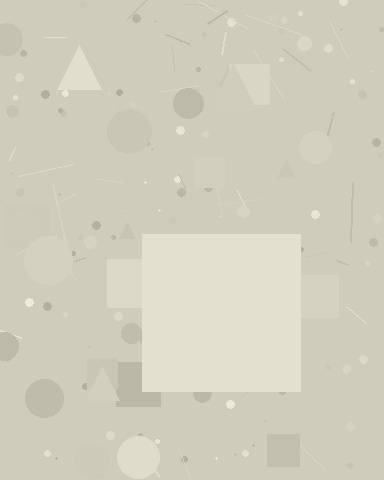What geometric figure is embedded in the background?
A square is embedded in the background.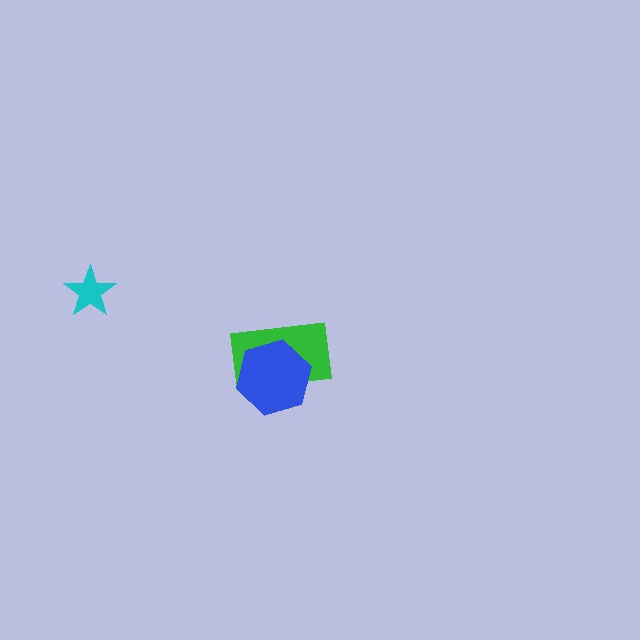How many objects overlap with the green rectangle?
1 object overlaps with the green rectangle.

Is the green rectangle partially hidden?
Yes, it is partially covered by another shape.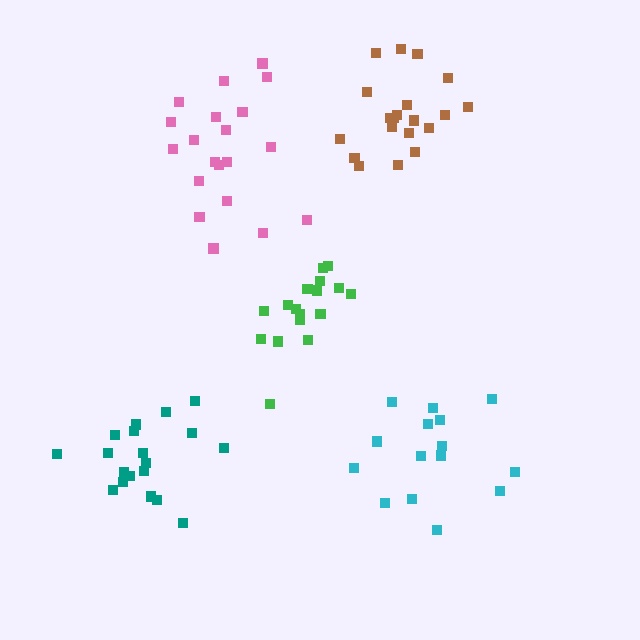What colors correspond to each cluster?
The clusters are colored: green, cyan, teal, pink, brown.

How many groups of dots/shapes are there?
There are 5 groups.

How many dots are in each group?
Group 1: 17 dots, Group 2: 15 dots, Group 3: 19 dots, Group 4: 20 dots, Group 5: 20 dots (91 total).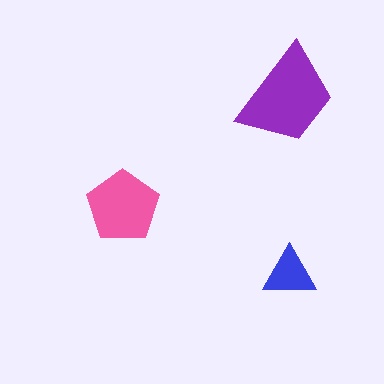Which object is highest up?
The purple trapezoid is topmost.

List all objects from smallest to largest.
The blue triangle, the pink pentagon, the purple trapezoid.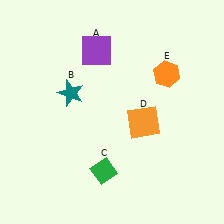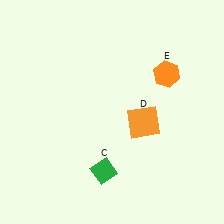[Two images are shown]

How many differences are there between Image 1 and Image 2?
There are 2 differences between the two images.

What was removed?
The teal star (B), the purple square (A) were removed in Image 2.